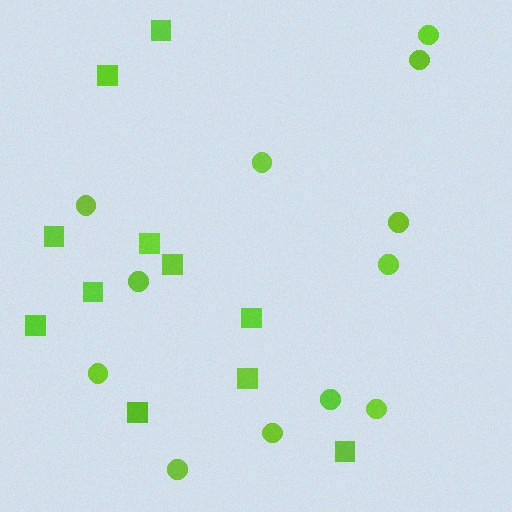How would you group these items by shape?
There are 2 groups: one group of squares (11) and one group of circles (12).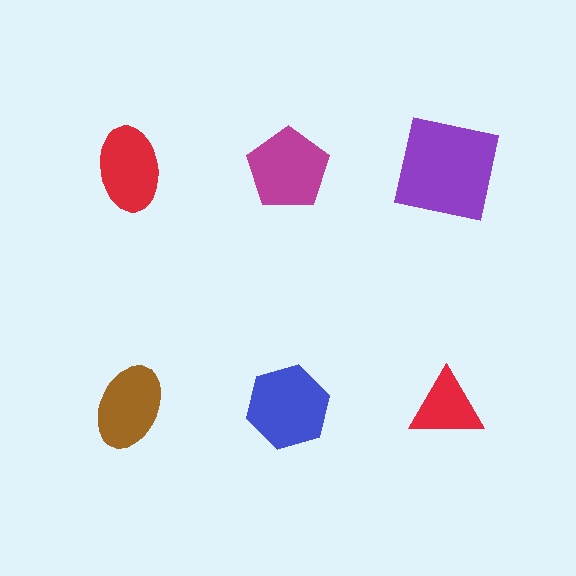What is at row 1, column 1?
A red ellipse.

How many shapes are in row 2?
3 shapes.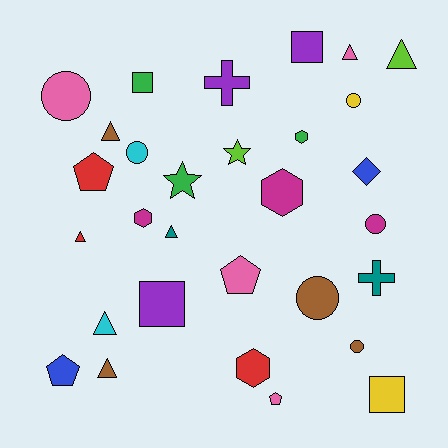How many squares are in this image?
There are 4 squares.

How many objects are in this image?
There are 30 objects.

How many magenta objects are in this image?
There are 3 magenta objects.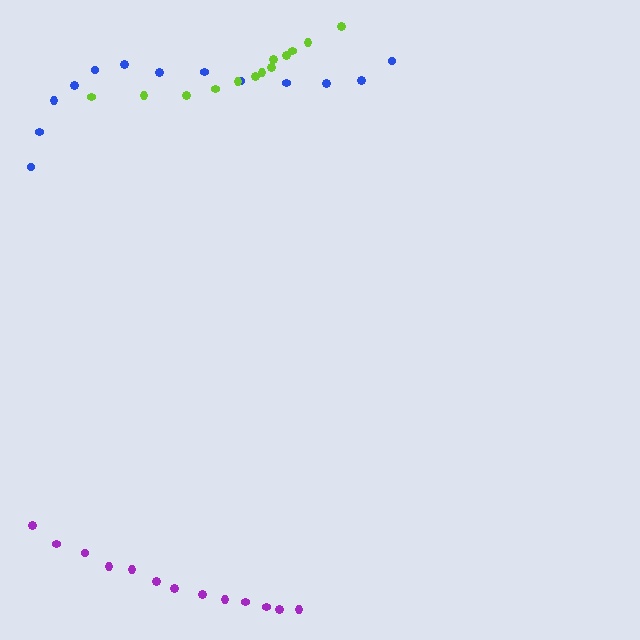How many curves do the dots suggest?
There are 3 distinct paths.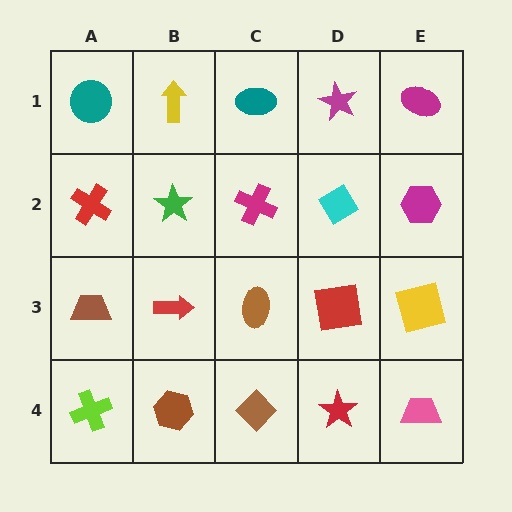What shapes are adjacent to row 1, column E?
A magenta hexagon (row 2, column E), a magenta star (row 1, column D).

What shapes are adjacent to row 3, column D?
A cyan diamond (row 2, column D), a red star (row 4, column D), a brown ellipse (row 3, column C), a yellow square (row 3, column E).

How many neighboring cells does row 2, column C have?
4.